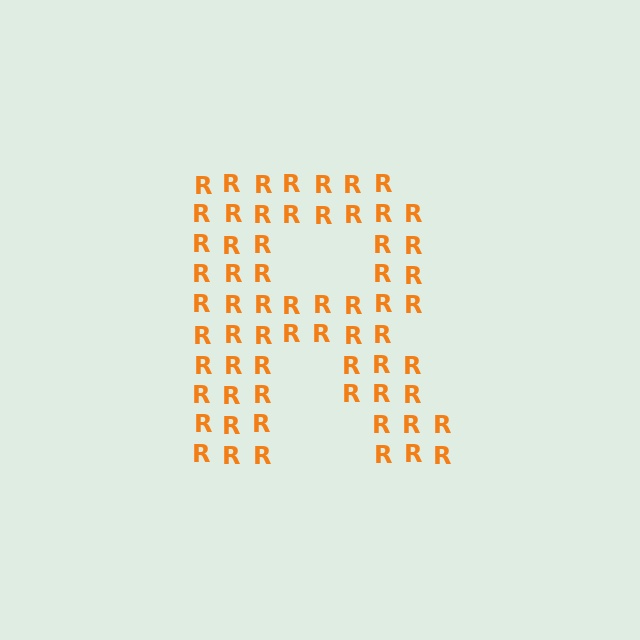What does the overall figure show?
The overall figure shows the letter R.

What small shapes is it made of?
It is made of small letter R's.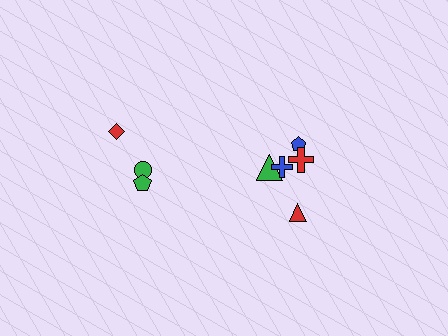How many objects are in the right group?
There are 5 objects.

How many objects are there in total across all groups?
There are 8 objects.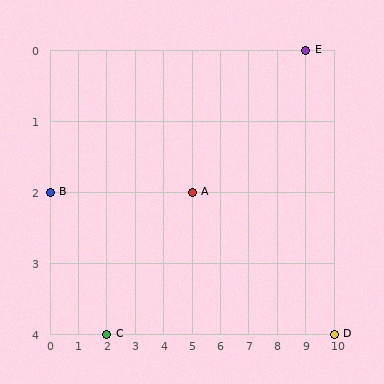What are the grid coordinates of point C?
Point C is at grid coordinates (2, 4).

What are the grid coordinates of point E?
Point E is at grid coordinates (9, 0).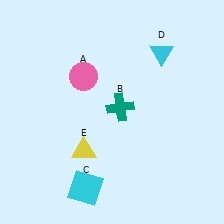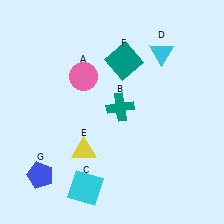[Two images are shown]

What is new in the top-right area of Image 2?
A teal square (F) was added in the top-right area of Image 2.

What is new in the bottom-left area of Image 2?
A blue pentagon (G) was added in the bottom-left area of Image 2.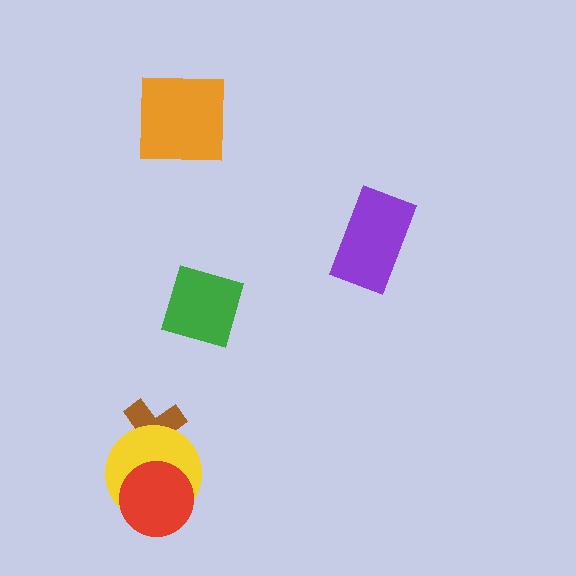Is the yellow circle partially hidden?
Yes, it is partially covered by another shape.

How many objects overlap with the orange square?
0 objects overlap with the orange square.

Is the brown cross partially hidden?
Yes, it is partially covered by another shape.